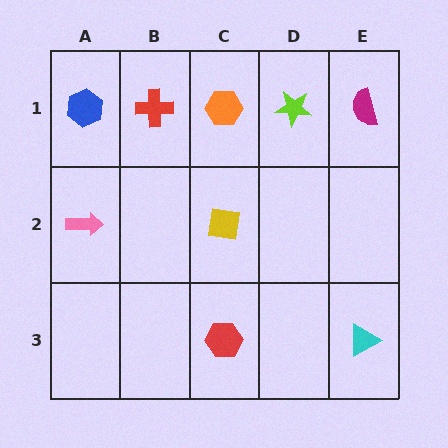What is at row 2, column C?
A yellow square.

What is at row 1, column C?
An orange hexagon.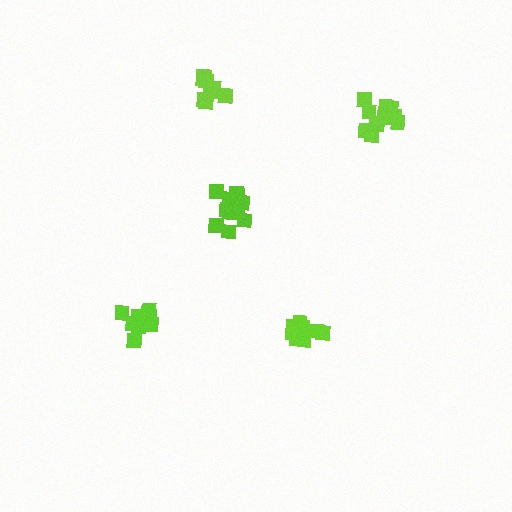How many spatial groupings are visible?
There are 5 spatial groupings.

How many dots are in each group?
Group 1: 8 dots, Group 2: 9 dots, Group 3: 11 dots, Group 4: 9 dots, Group 5: 11 dots (48 total).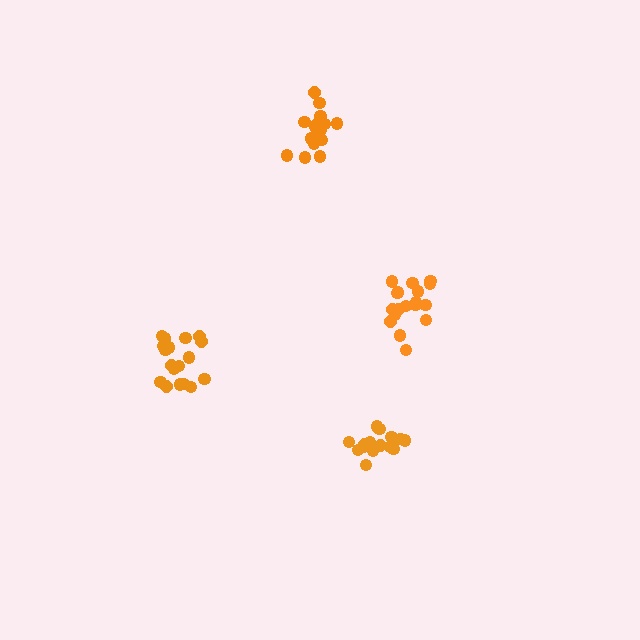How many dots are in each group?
Group 1: 16 dots, Group 2: 15 dots, Group 3: 19 dots, Group 4: 18 dots (68 total).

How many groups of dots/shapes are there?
There are 4 groups.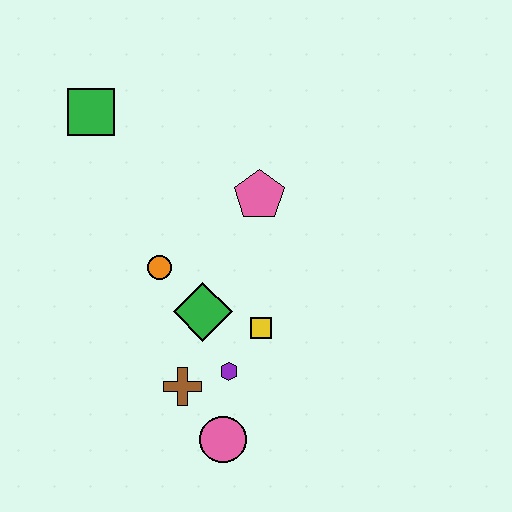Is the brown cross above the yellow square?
No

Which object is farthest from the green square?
The pink circle is farthest from the green square.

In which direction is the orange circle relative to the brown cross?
The orange circle is above the brown cross.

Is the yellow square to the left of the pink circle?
No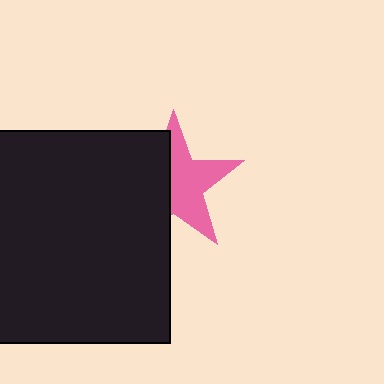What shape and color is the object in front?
The object in front is a black square.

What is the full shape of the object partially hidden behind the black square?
The partially hidden object is a pink star.